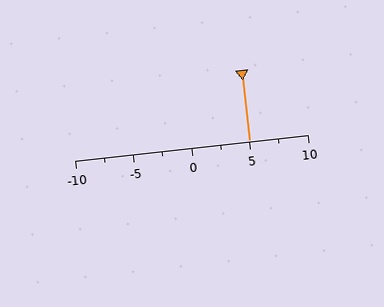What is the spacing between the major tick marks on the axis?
The major ticks are spaced 5 apart.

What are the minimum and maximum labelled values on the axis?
The axis runs from -10 to 10.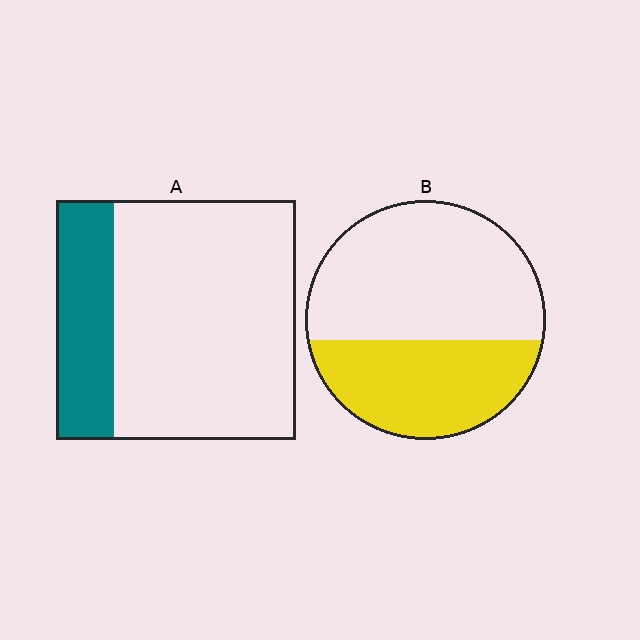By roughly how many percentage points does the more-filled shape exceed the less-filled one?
By roughly 15 percentage points (B over A).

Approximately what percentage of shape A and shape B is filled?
A is approximately 25% and B is approximately 40%.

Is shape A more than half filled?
No.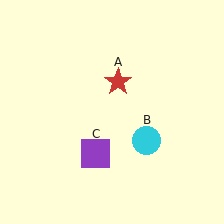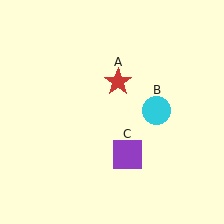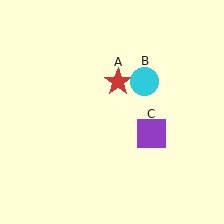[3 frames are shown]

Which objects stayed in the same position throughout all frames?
Red star (object A) remained stationary.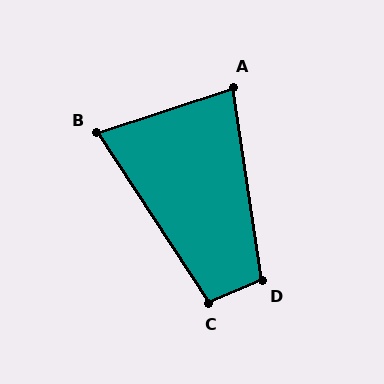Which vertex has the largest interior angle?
D, at approximately 105 degrees.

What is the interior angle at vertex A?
Approximately 80 degrees (acute).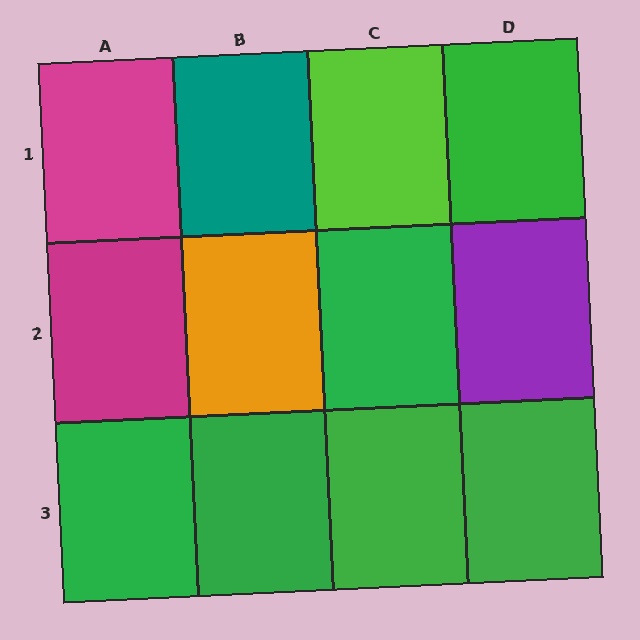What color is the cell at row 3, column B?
Green.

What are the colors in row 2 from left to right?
Magenta, orange, green, purple.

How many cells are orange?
1 cell is orange.